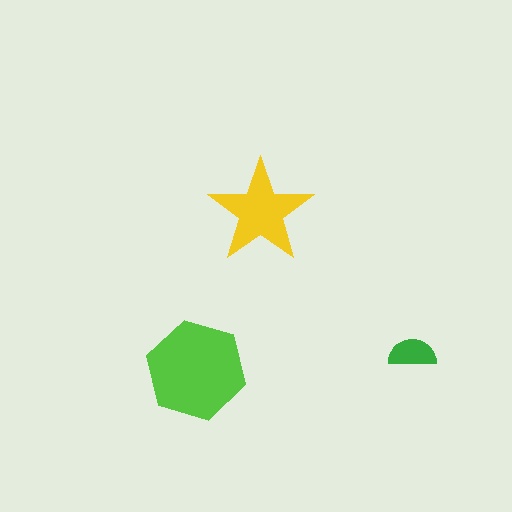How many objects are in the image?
There are 3 objects in the image.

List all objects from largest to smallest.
The lime hexagon, the yellow star, the green semicircle.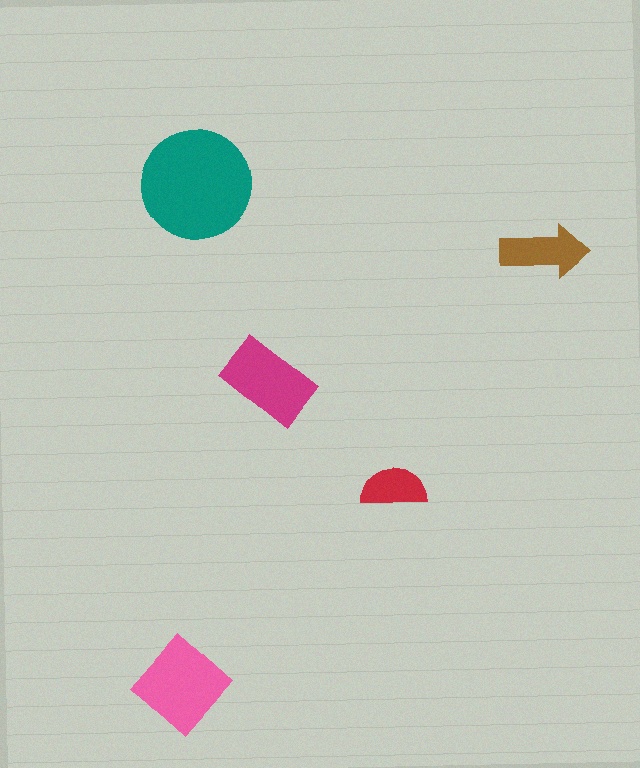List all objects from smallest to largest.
The red semicircle, the brown arrow, the magenta rectangle, the pink diamond, the teal circle.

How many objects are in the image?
There are 5 objects in the image.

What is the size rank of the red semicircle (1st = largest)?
5th.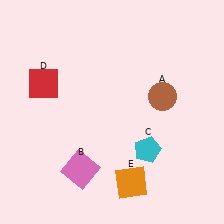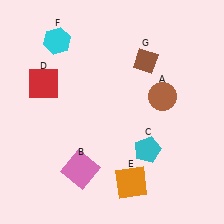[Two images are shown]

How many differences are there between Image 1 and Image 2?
There are 2 differences between the two images.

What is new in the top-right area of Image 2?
A brown diamond (G) was added in the top-right area of Image 2.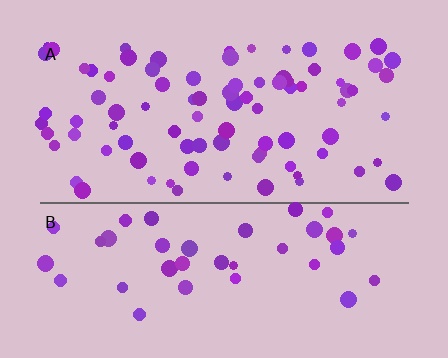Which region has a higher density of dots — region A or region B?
A (the top).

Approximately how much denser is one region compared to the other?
Approximately 2.0× — region A over region B.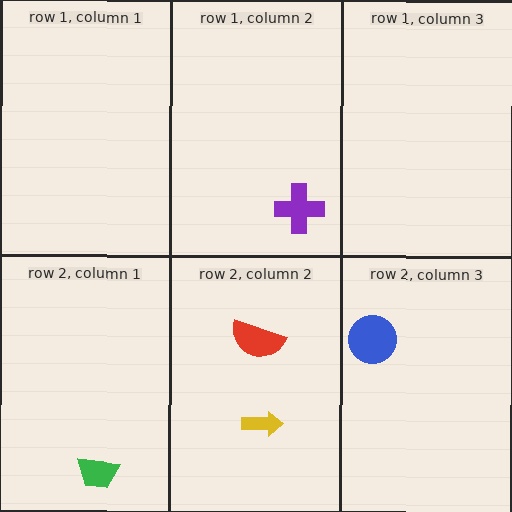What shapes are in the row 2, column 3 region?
The blue circle.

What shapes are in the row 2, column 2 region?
The red semicircle, the yellow arrow.